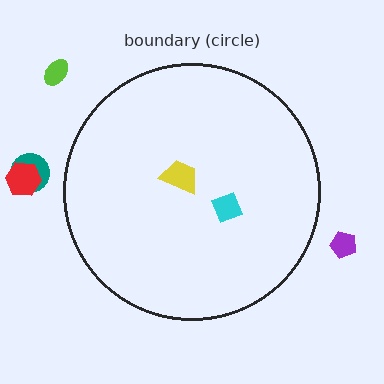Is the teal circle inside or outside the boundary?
Outside.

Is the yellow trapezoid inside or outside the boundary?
Inside.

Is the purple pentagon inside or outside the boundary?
Outside.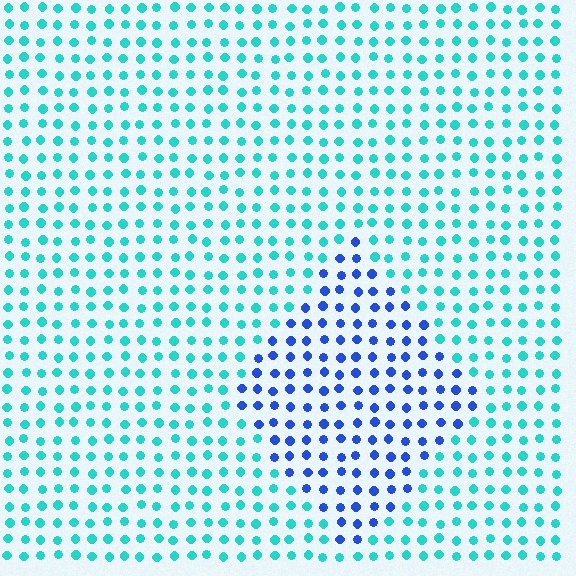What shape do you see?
I see a diamond.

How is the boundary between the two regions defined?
The boundary is defined purely by a slight shift in hue (about 52 degrees). Spacing, size, and orientation are identical on both sides.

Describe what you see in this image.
The image is filled with small cyan elements in a uniform arrangement. A diamond-shaped region is visible where the elements are tinted to a slightly different hue, forming a subtle color boundary.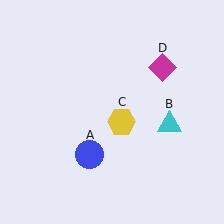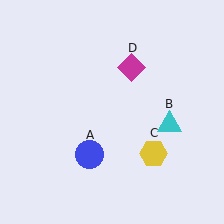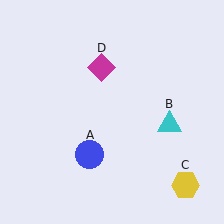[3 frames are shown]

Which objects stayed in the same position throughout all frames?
Blue circle (object A) and cyan triangle (object B) remained stationary.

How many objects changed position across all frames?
2 objects changed position: yellow hexagon (object C), magenta diamond (object D).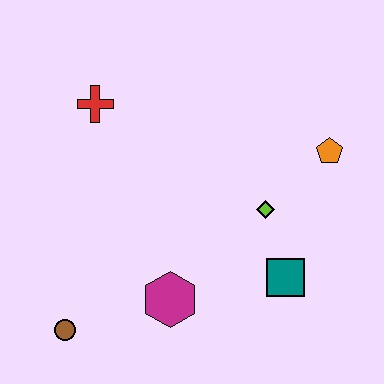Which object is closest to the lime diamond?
The teal square is closest to the lime diamond.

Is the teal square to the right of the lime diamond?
Yes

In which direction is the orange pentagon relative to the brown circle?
The orange pentagon is to the right of the brown circle.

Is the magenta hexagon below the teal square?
Yes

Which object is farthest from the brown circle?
The orange pentagon is farthest from the brown circle.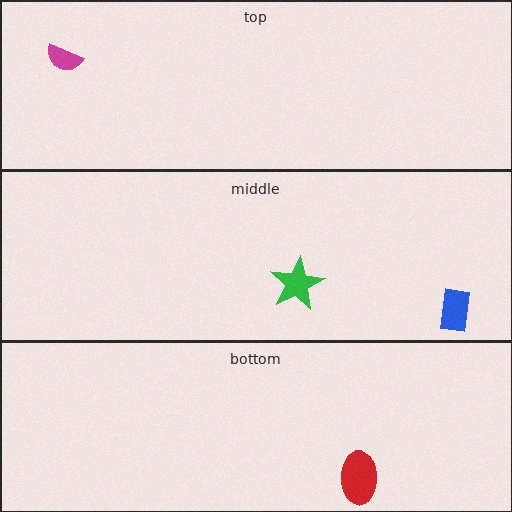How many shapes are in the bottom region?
1.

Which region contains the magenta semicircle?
The top region.